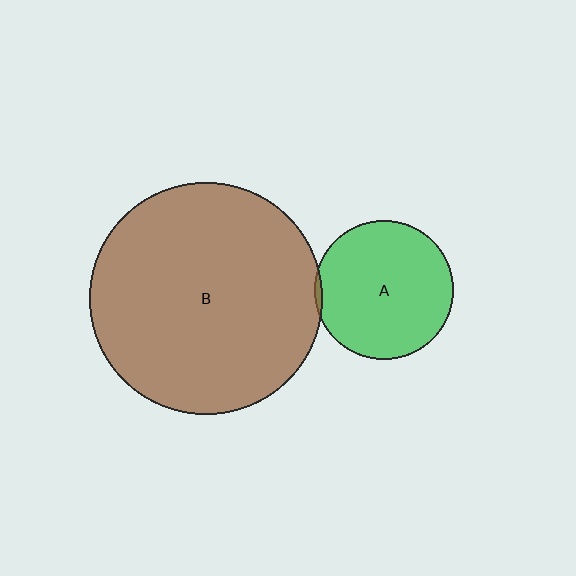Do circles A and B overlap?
Yes.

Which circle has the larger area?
Circle B (brown).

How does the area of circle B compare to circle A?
Approximately 2.8 times.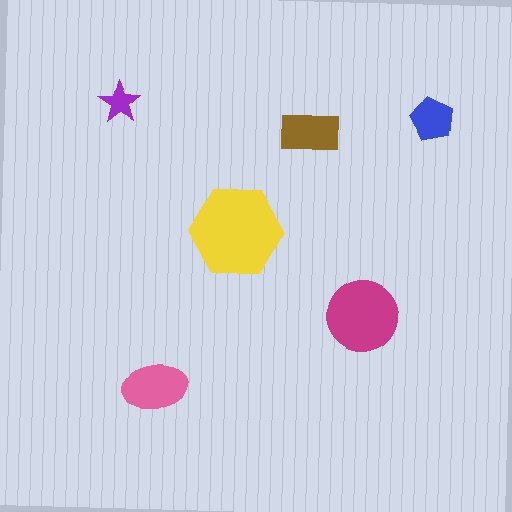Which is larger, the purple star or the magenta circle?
The magenta circle.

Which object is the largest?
The yellow hexagon.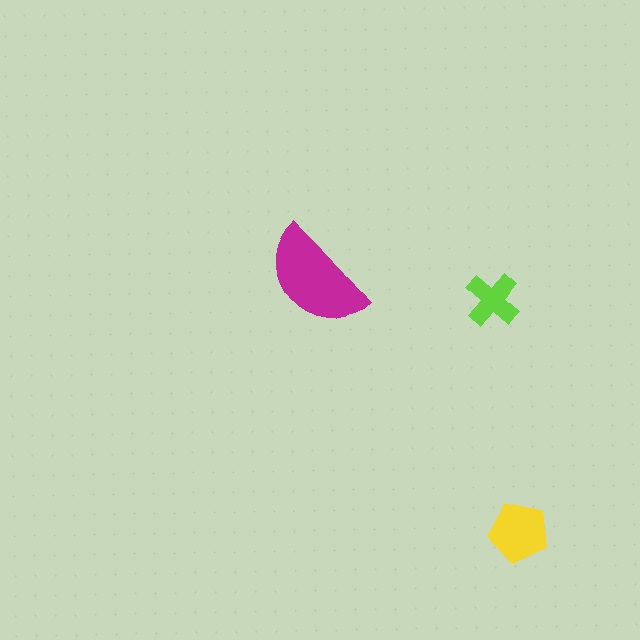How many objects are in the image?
There are 3 objects in the image.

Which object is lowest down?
The yellow pentagon is bottommost.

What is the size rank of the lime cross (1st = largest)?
3rd.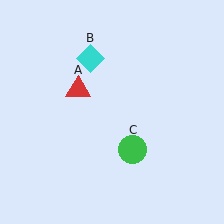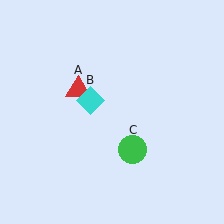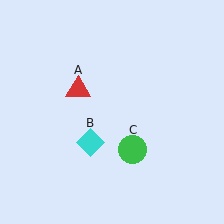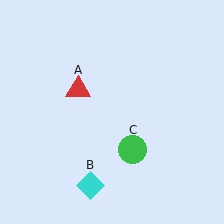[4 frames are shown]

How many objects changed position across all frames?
1 object changed position: cyan diamond (object B).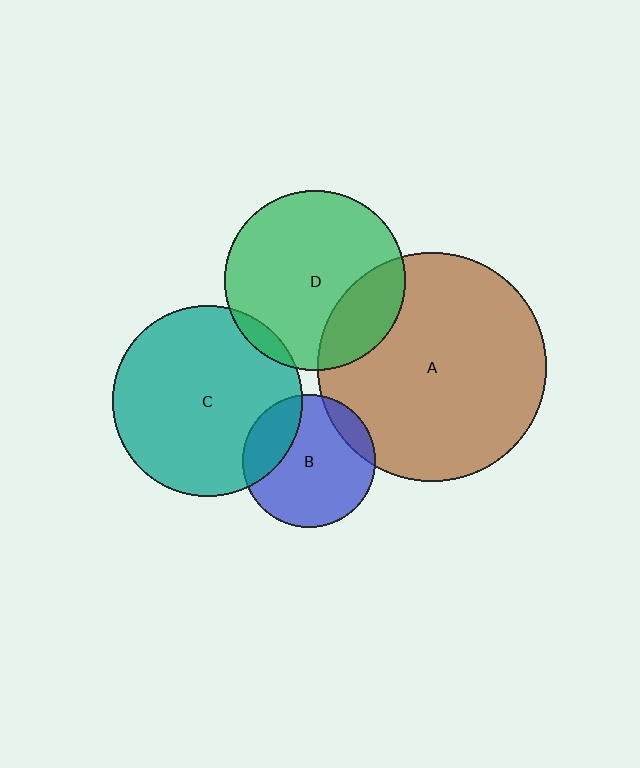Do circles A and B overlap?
Yes.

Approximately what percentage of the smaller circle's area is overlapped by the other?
Approximately 10%.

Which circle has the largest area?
Circle A (brown).